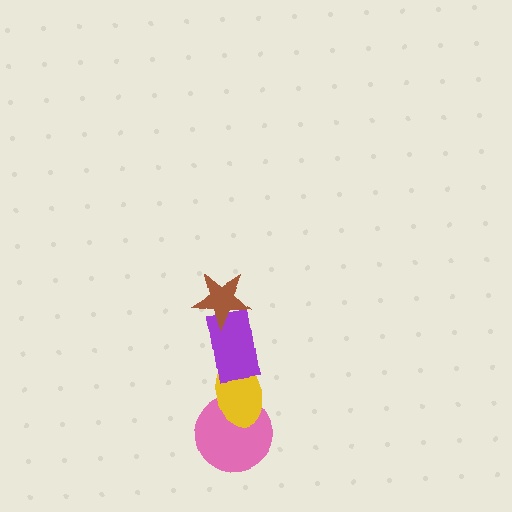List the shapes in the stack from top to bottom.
From top to bottom: the brown star, the purple rectangle, the yellow ellipse, the pink circle.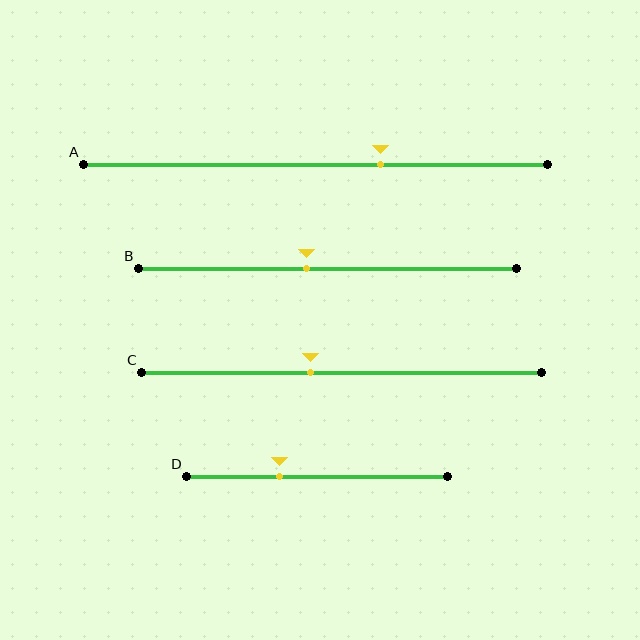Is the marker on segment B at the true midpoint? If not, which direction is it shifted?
No, the marker on segment B is shifted to the left by about 6% of the segment length.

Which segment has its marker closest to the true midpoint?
Segment B has its marker closest to the true midpoint.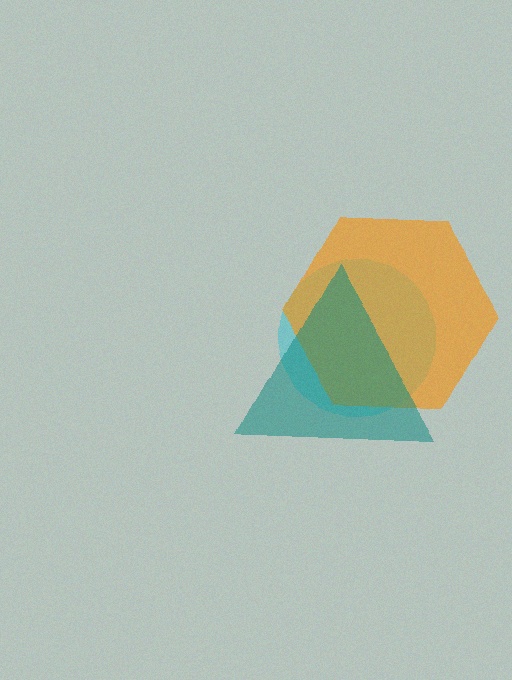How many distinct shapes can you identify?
There are 3 distinct shapes: a cyan circle, an orange hexagon, a teal triangle.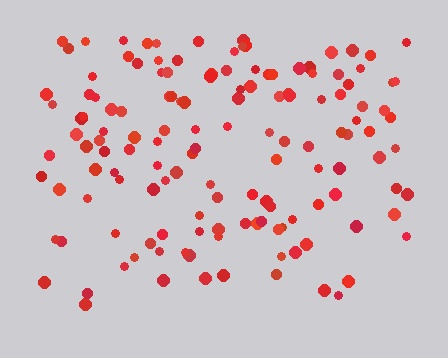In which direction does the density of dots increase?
From bottom to top, with the top side densest.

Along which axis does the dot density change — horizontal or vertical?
Vertical.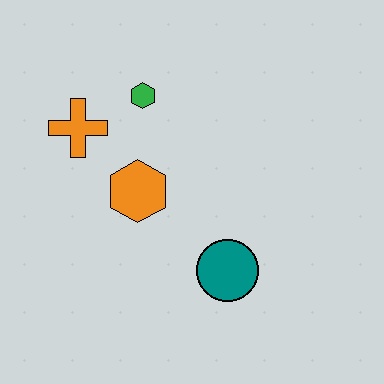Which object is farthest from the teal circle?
The orange cross is farthest from the teal circle.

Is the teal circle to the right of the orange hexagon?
Yes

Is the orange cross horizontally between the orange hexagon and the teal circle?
No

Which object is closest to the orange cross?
The green hexagon is closest to the orange cross.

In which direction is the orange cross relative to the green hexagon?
The orange cross is to the left of the green hexagon.